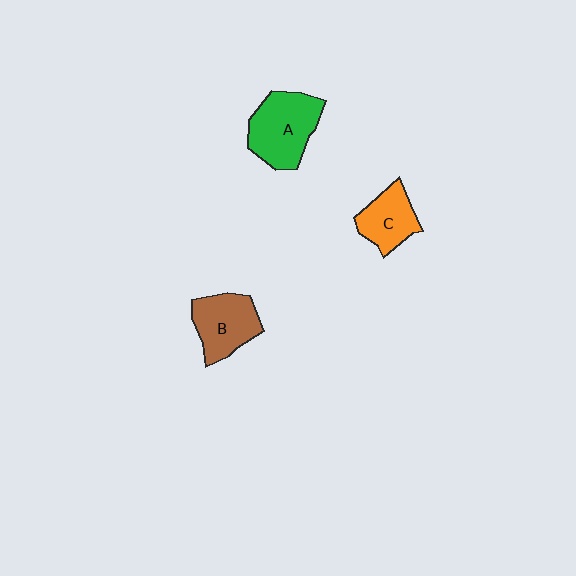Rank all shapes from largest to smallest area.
From largest to smallest: A (green), B (brown), C (orange).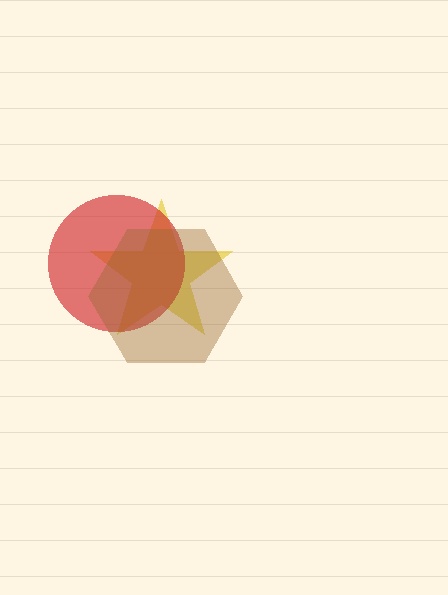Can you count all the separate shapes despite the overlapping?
Yes, there are 3 separate shapes.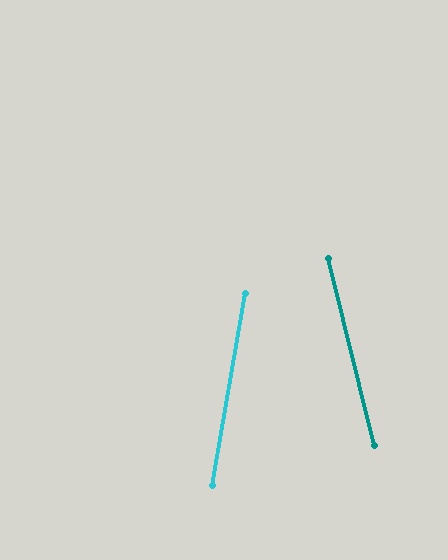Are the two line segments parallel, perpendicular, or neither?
Neither parallel nor perpendicular — they differ by about 24°.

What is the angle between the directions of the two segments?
Approximately 24 degrees.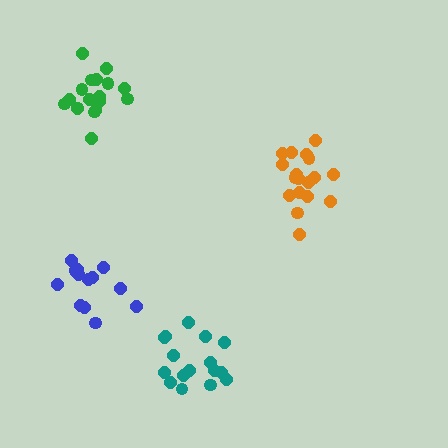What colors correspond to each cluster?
The clusters are colored: teal, orange, green, blue.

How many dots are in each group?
Group 1: 16 dots, Group 2: 18 dots, Group 3: 18 dots, Group 4: 13 dots (65 total).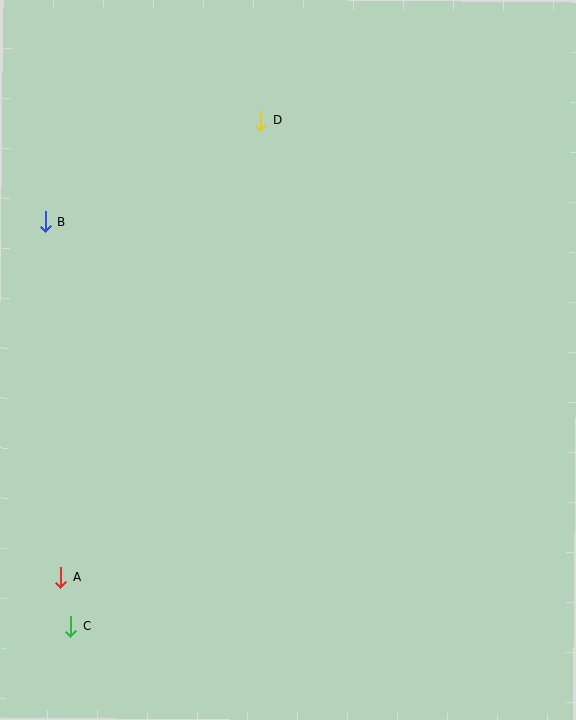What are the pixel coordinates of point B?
Point B is at (45, 222).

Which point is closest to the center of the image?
Point D at (261, 120) is closest to the center.